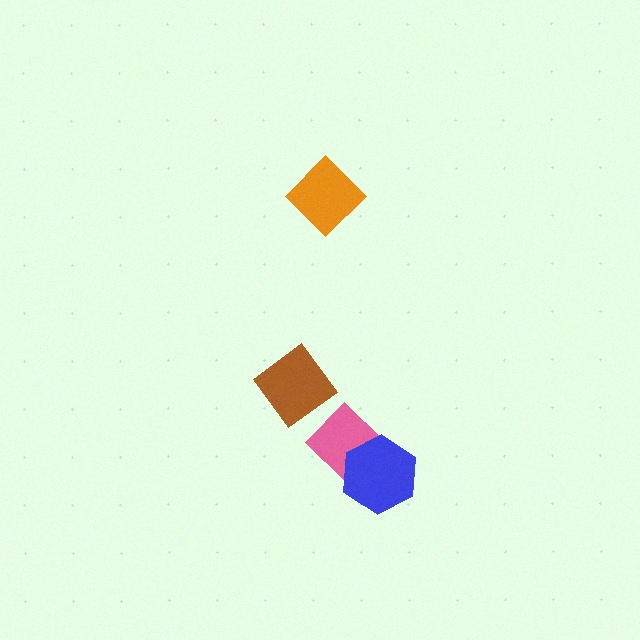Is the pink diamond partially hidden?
Yes, it is partially covered by another shape.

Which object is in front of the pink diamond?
The blue hexagon is in front of the pink diamond.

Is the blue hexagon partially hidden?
No, no other shape covers it.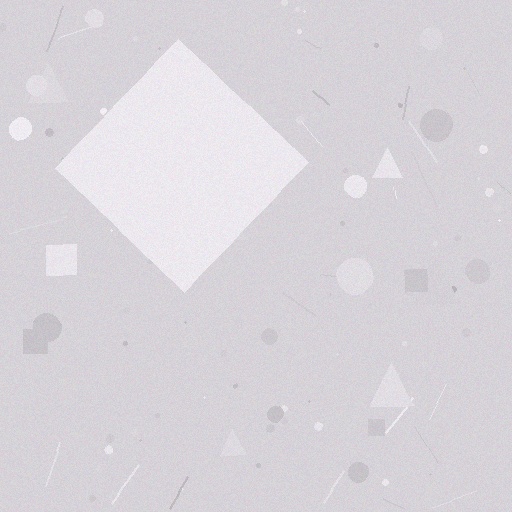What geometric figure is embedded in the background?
A diamond is embedded in the background.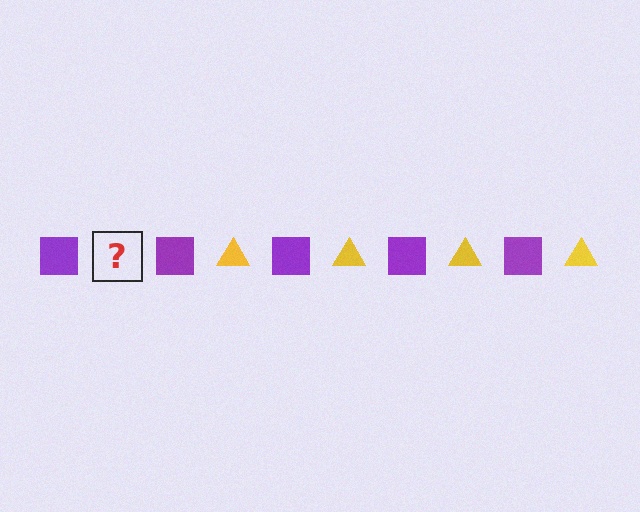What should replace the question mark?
The question mark should be replaced with a yellow triangle.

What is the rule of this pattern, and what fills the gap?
The rule is that the pattern alternates between purple square and yellow triangle. The gap should be filled with a yellow triangle.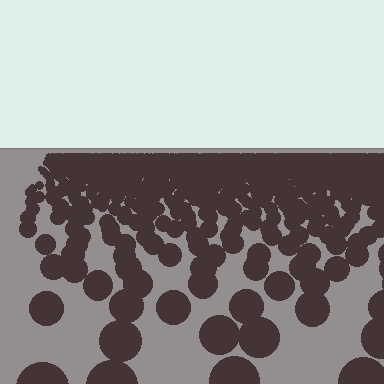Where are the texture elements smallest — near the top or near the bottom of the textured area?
Near the top.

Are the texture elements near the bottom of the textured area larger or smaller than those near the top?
Larger. Near the bottom, elements are closer to the viewer and appear at a bigger on-screen size.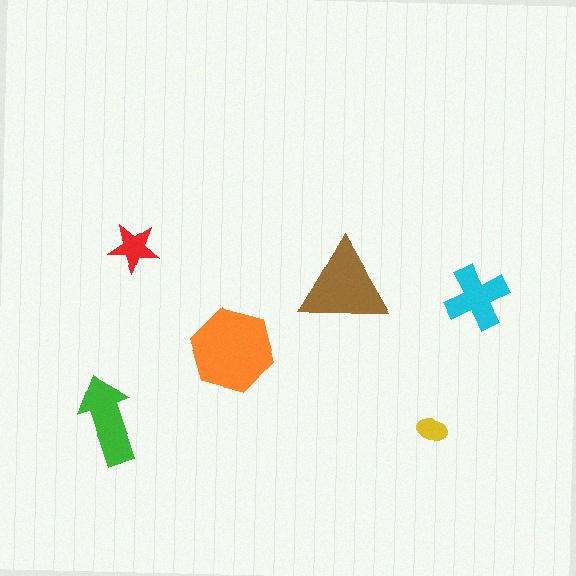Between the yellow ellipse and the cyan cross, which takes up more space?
The cyan cross.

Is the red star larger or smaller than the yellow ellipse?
Larger.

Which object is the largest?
The orange hexagon.